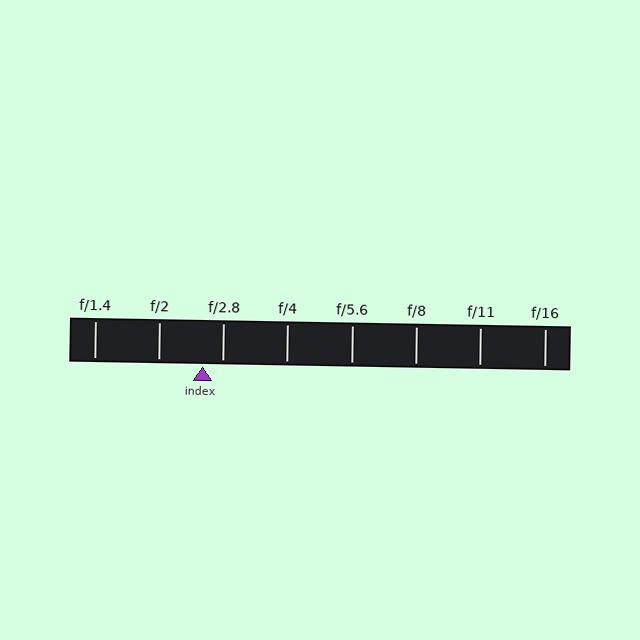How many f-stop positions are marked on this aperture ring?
There are 8 f-stop positions marked.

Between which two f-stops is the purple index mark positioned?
The index mark is between f/2 and f/2.8.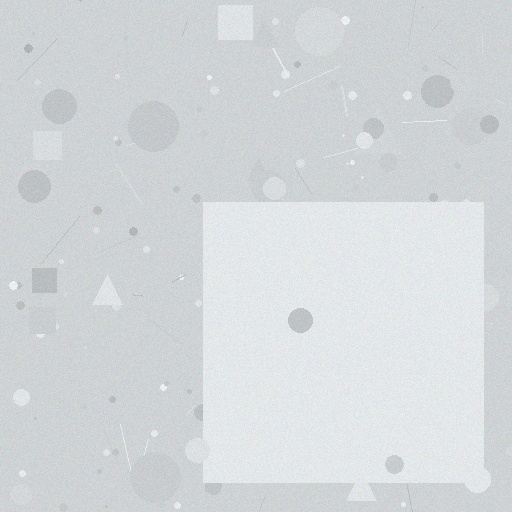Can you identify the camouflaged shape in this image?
The camouflaged shape is a square.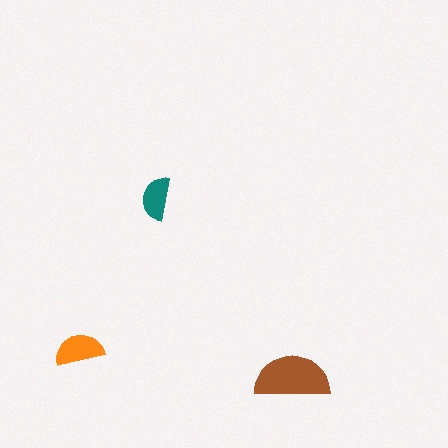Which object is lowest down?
The brown semicircle is bottommost.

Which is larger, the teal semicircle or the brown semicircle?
The brown one.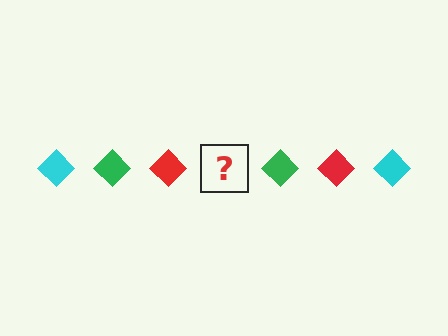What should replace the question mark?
The question mark should be replaced with a cyan diamond.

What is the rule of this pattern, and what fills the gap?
The rule is that the pattern cycles through cyan, green, red diamonds. The gap should be filled with a cyan diamond.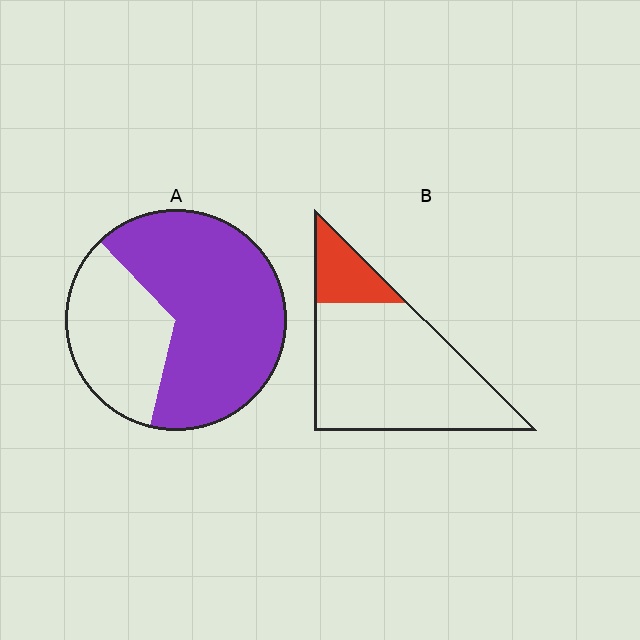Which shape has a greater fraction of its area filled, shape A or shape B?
Shape A.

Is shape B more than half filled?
No.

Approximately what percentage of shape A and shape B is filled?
A is approximately 65% and B is approximately 20%.